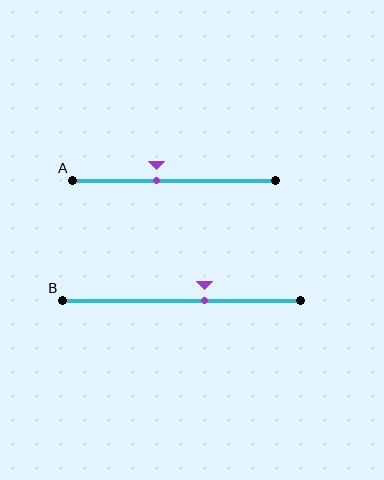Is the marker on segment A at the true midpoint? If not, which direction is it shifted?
No, the marker on segment A is shifted to the left by about 9% of the segment length.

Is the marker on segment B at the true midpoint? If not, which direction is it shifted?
No, the marker on segment B is shifted to the right by about 10% of the segment length.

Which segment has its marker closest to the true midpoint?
Segment A has its marker closest to the true midpoint.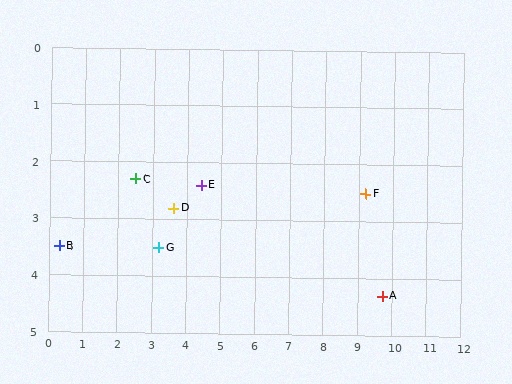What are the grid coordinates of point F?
Point F is at approximately (9.2, 2.5).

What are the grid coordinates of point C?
Point C is at approximately (2.5, 2.3).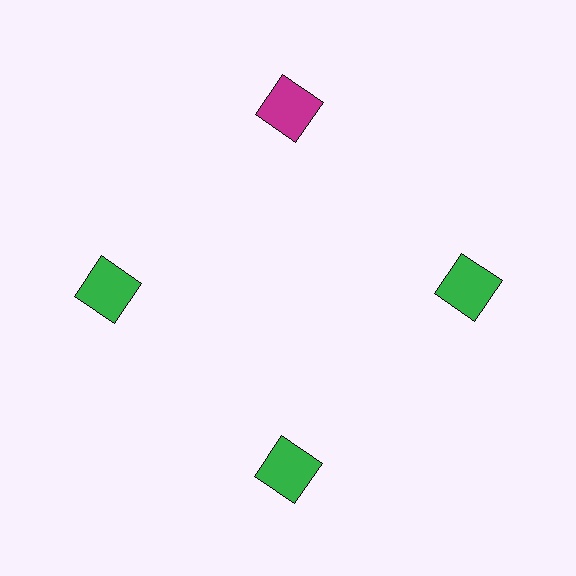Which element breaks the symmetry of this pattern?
The magenta square at roughly the 12 o'clock position breaks the symmetry. All other shapes are green squares.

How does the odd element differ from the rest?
It has a different color: magenta instead of green.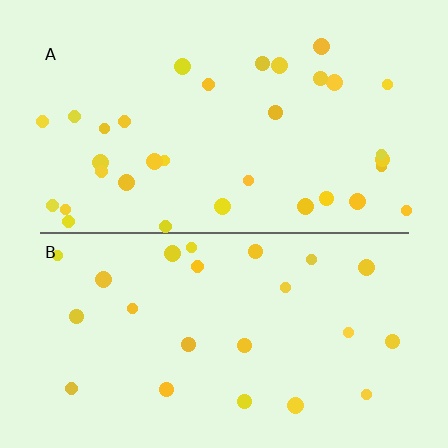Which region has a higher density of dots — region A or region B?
A (the top).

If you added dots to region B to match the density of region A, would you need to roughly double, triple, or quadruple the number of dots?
Approximately double.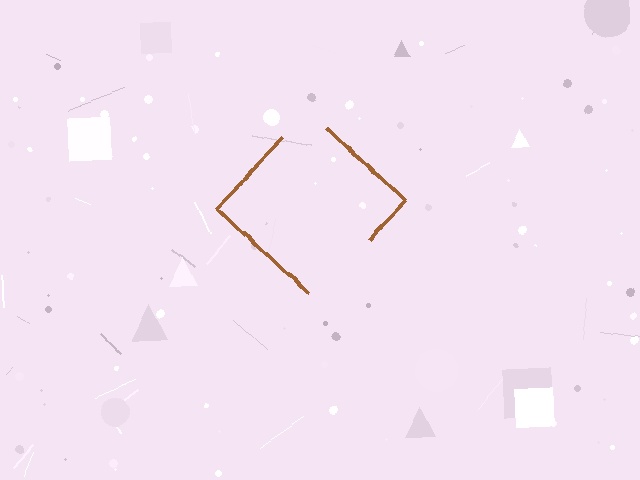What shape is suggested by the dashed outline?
The dashed outline suggests a diamond.